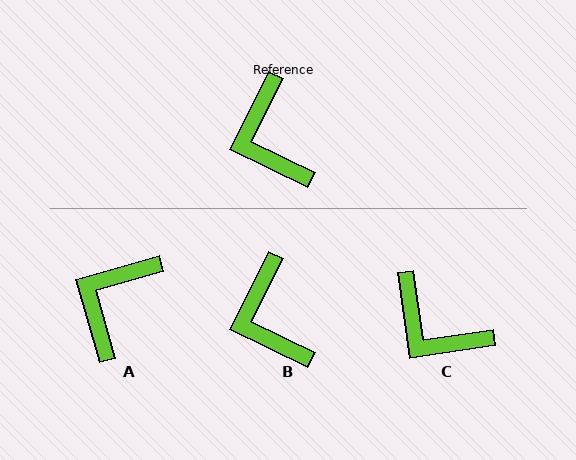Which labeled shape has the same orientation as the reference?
B.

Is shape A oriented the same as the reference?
No, it is off by about 48 degrees.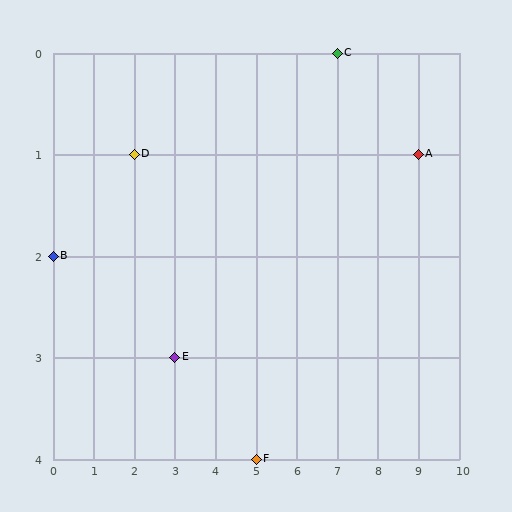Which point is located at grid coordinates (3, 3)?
Point E is at (3, 3).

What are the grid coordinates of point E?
Point E is at grid coordinates (3, 3).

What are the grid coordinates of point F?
Point F is at grid coordinates (5, 4).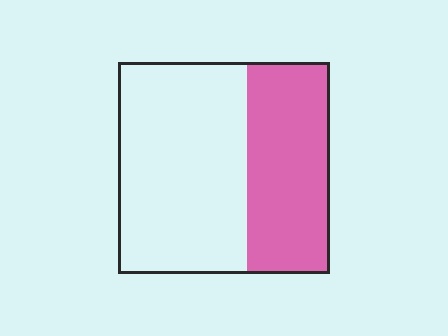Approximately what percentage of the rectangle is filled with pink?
Approximately 40%.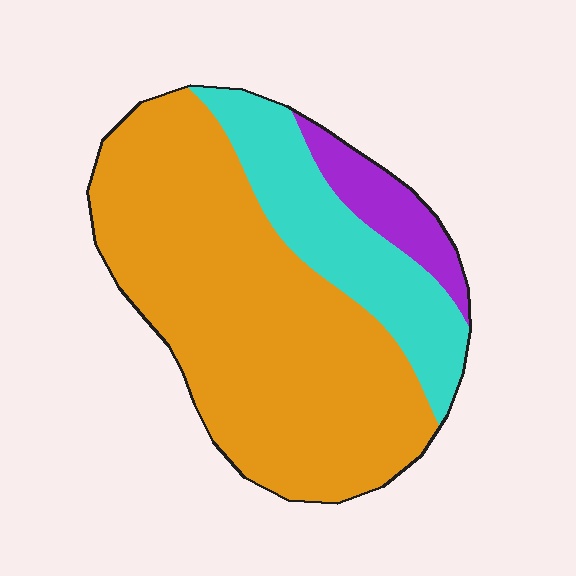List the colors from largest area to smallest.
From largest to smallest: orange, cyan, purple.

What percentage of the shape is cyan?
Cyan covers 23% of the shape.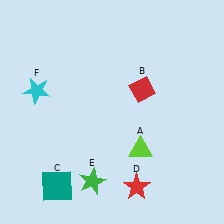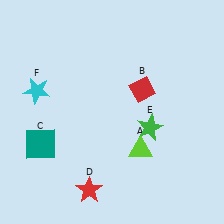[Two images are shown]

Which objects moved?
The objects that moved are: the teal square (C), the red star (D), the green star (E).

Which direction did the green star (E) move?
The green star (E) moved right.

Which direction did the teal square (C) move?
The teal square (C) moved up.